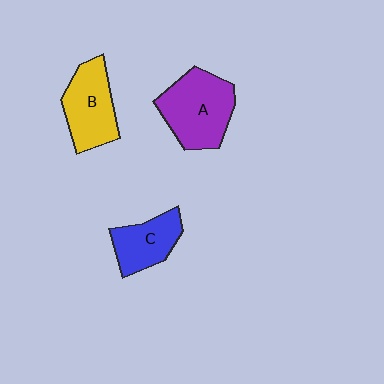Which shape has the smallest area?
Shape C (blue).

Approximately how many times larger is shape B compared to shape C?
Approximately 1.3 times.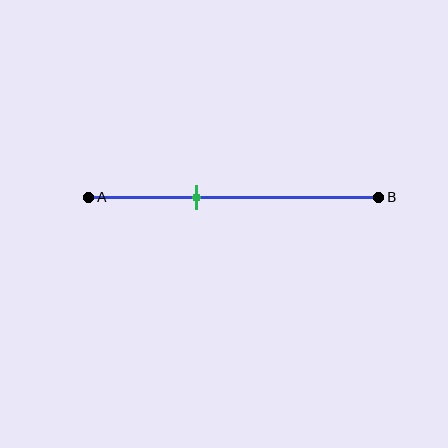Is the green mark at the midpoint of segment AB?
No, the mark is at about 35% from A, not at the 50% midpoint.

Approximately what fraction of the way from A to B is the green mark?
The green mark is approximately 35% of the way from A to B.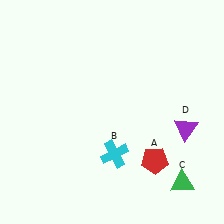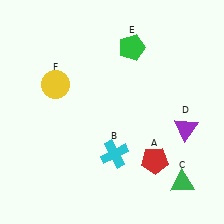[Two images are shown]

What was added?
A green pentagon (E), a yellow circle (F) were added in Image 2.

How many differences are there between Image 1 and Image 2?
There are 2 differences between the two images.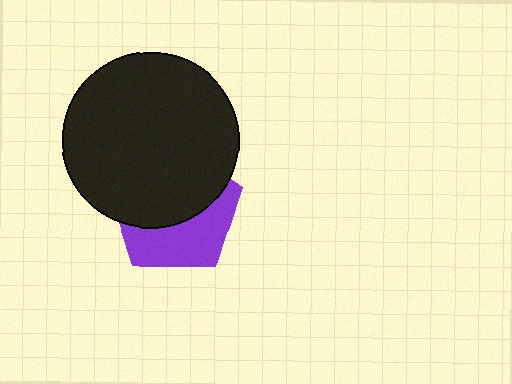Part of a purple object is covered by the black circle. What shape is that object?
It is a pentagon.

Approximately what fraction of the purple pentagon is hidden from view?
Roughly 58% of the purple pentagon is hidden behind the black circle.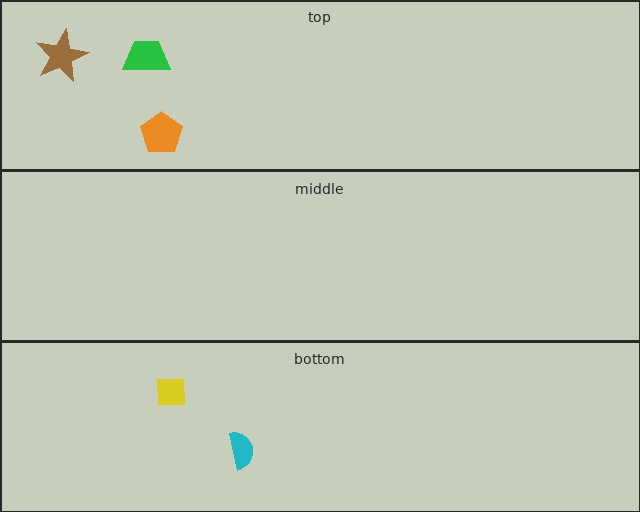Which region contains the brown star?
The top region.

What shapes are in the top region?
The brown star, the orange pentagon, the green trapezoid.